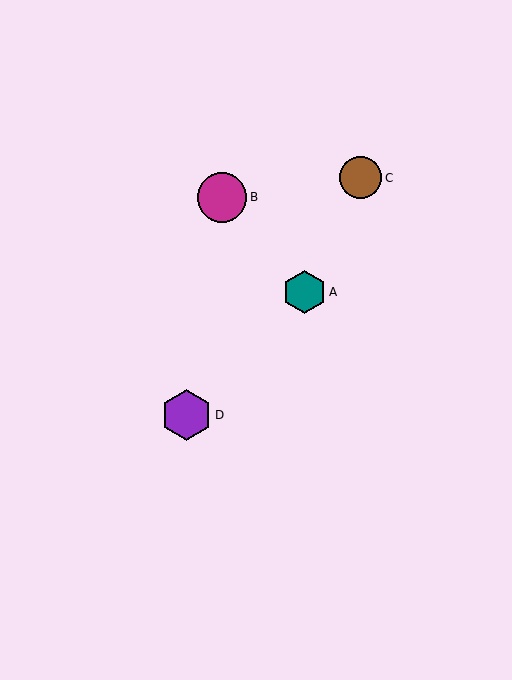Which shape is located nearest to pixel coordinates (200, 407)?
The purple hexagon (labeled D) at (187, 415) is nearest to that location.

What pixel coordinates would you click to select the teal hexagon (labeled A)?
Click at (305, 292) to select the teal hexagon A.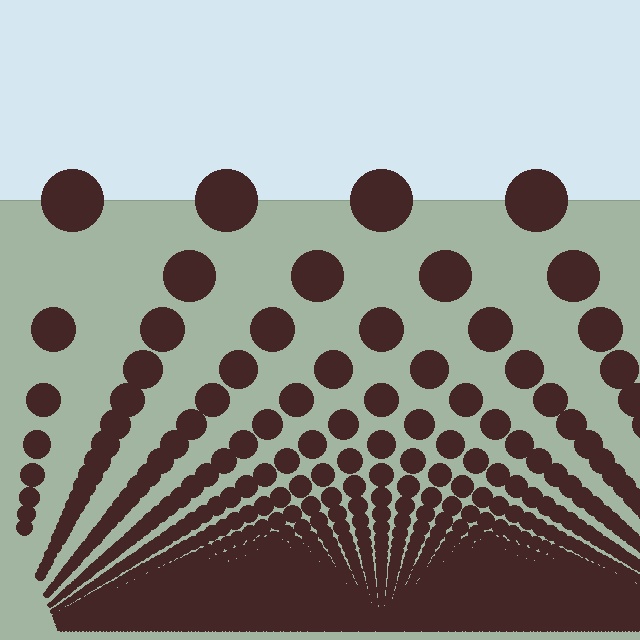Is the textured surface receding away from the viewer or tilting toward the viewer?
The surface appears to tilt toward the viewer. Texture elements get larger and sparser toward the top.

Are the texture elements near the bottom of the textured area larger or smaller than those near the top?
Smaller. The gradient is inverted — elements near the bottom are smaller and denser.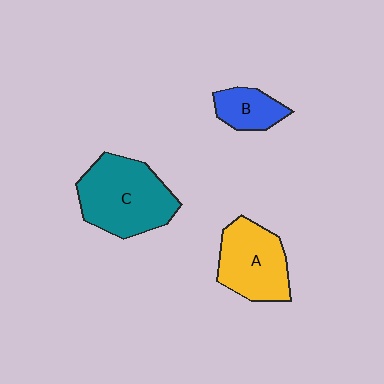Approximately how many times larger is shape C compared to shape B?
Approximately 2.4 times.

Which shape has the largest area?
Shape C (teal).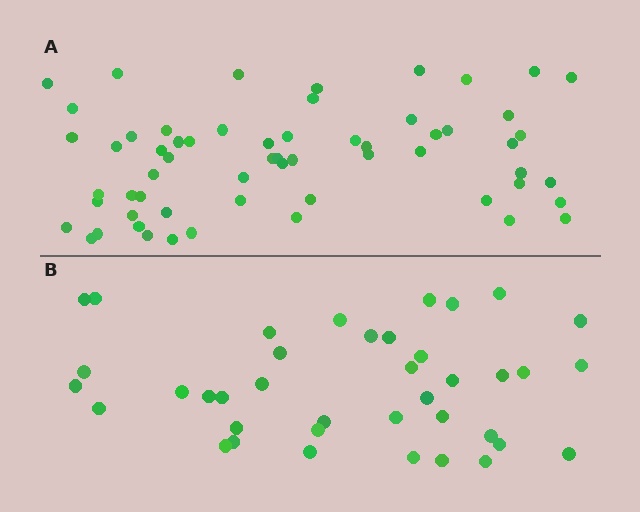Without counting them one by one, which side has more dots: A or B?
Region A (the top region) has more dots.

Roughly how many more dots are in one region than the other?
Region A has approximately 20 more dots than region B.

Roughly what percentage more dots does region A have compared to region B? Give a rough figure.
About 55% more.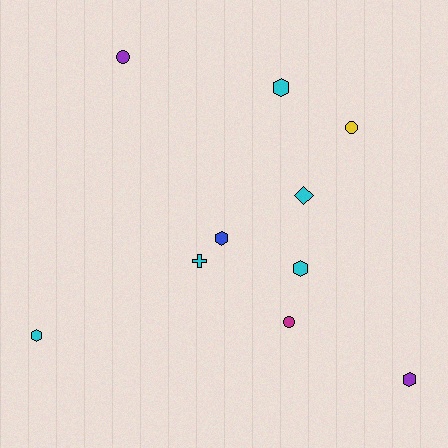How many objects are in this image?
There are 10 objects.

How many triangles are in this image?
There are no triangles.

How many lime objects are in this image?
There are no lime objects.